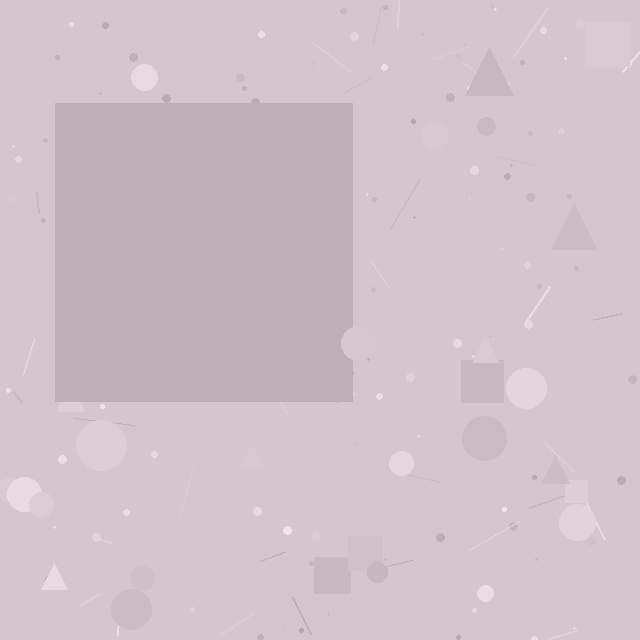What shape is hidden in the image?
A square is hidden in the image.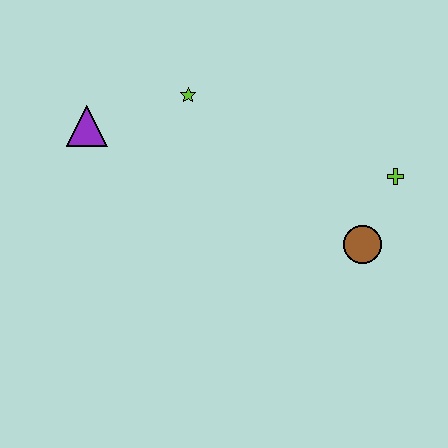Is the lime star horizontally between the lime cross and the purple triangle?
Yes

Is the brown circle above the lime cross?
No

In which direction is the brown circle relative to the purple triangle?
The brown circle is to the right of the purple triangle.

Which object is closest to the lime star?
The purple triangle is closest to the lime star.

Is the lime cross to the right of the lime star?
Yes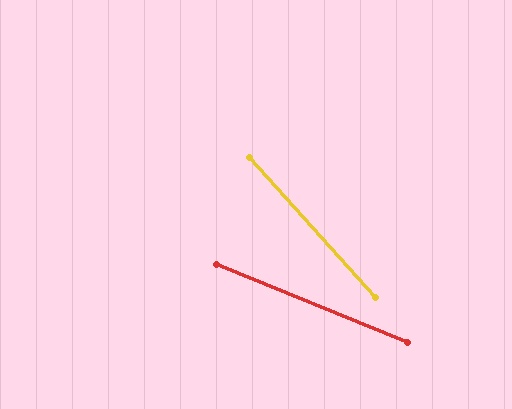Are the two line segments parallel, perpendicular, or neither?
Neither parallel nor perpendicular — they differ by about 26°.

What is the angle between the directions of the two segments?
Approximately 26 degrees.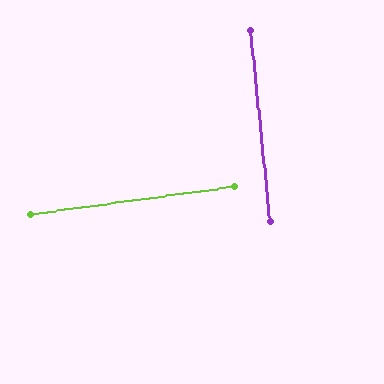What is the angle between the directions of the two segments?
Approximately 88 degrees.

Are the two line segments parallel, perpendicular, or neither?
Perpendicular — they meet at approximately 88°.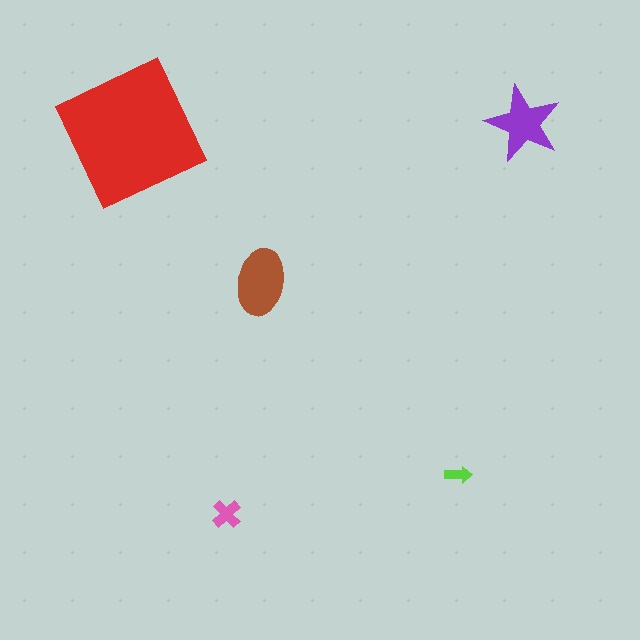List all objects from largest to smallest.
The red square, the brown ellipse, the purple star, the pink cross, the lime arrow.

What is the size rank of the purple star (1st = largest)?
3rd.